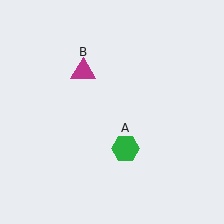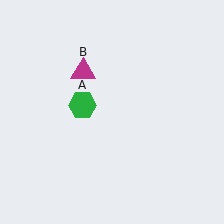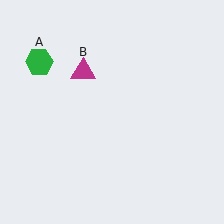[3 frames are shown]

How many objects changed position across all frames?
1 object changed position: green hexagon (object A).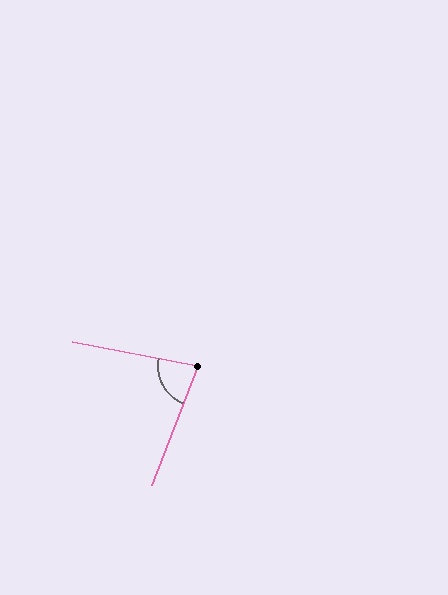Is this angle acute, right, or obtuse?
It is acute.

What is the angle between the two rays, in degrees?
Approximately 80 degrees.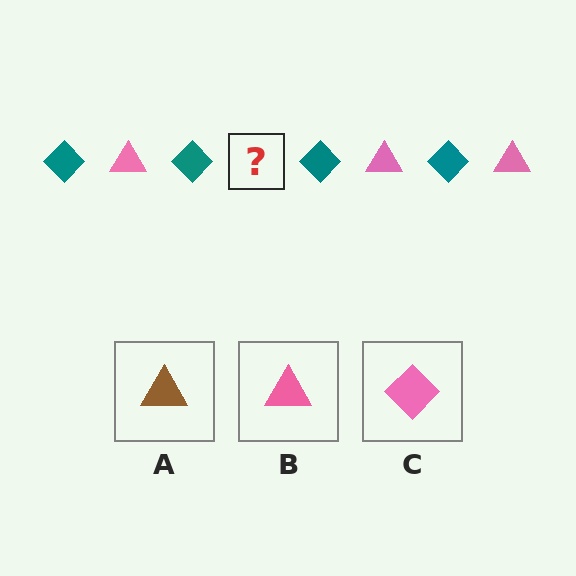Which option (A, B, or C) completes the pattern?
B.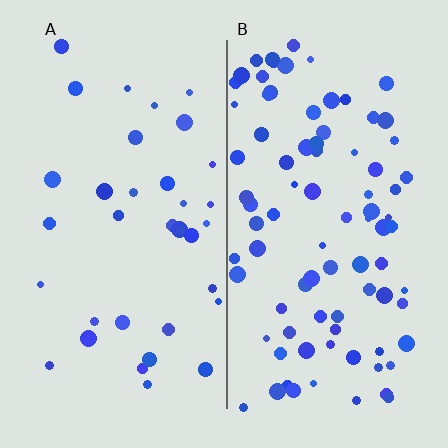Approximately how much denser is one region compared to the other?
Approximately 2.5× — region B over region A.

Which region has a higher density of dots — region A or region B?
B (the right).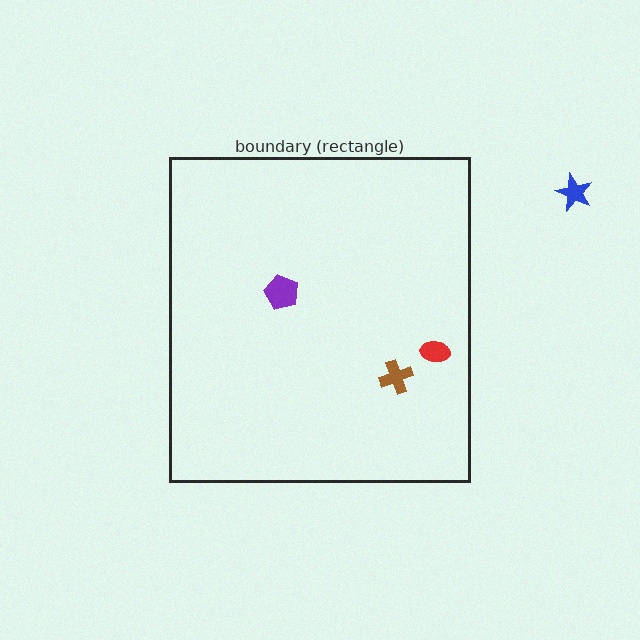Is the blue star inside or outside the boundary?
Outside.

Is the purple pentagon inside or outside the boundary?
Inside.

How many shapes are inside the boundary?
3 inside, 1 outside.